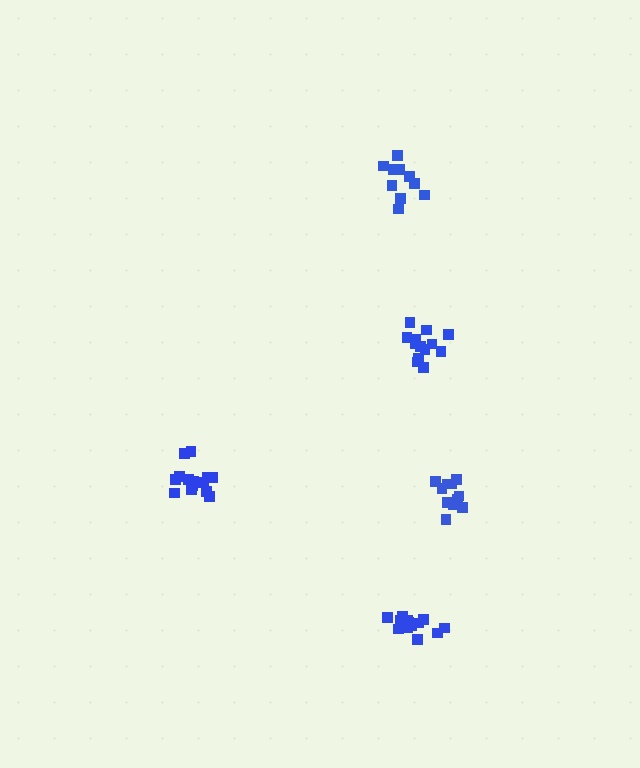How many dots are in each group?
Group 1: 10 dots, Group 2: 13 dots, Group 3: 11 dots, Group 4: 14 dots, Group 5: 13 dots (61 total).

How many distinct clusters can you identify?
There are 5 distinct clusters.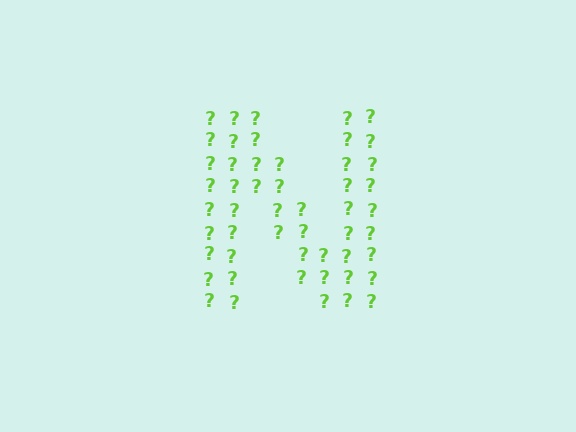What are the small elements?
The small elements are question marks.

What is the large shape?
The large shape is the letter N.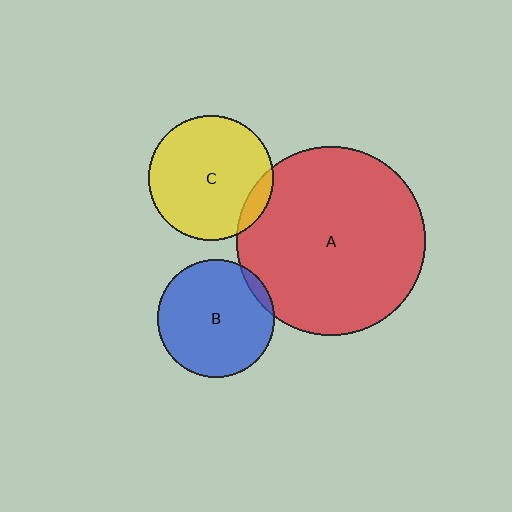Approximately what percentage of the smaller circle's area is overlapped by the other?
Approximately 5%.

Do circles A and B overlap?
Yes.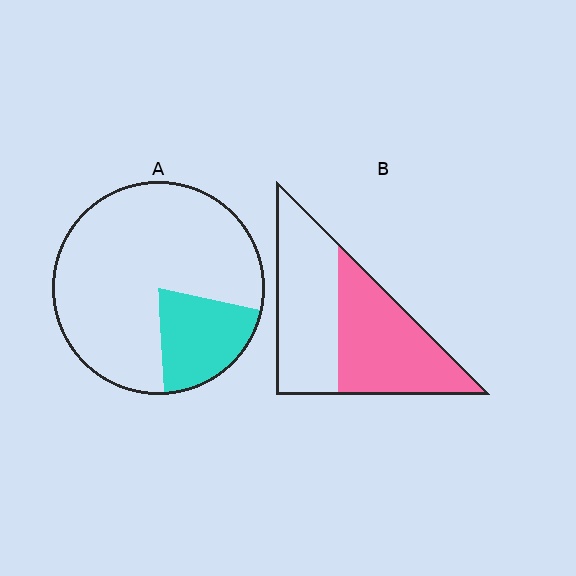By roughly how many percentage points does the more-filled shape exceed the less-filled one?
By roughly 30 percentage points (B over A).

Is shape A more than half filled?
No.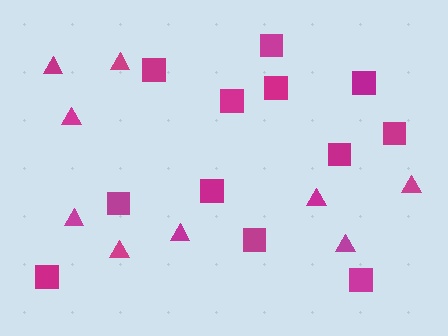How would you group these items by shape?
There are 2 groups: one group of squares (12) and one group of triangles (9).